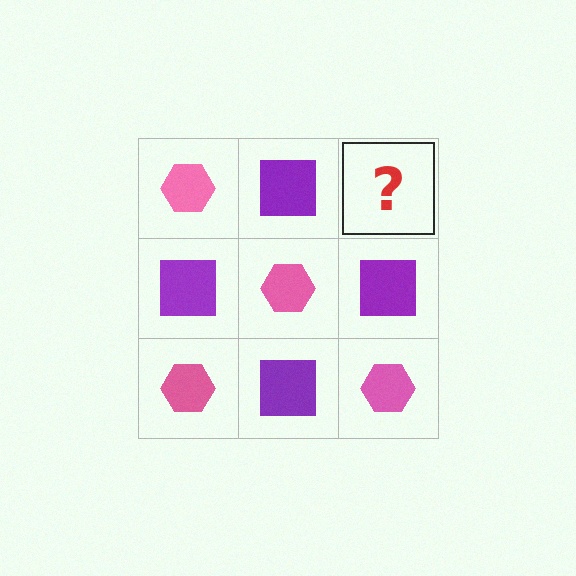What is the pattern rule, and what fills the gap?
The rule is that it alternates pink hexagon and purple square in a checkerboard pattern. The gap should be filled with a pink hexagon.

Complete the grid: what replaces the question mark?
The question mark should be replaced with a pink hexagon.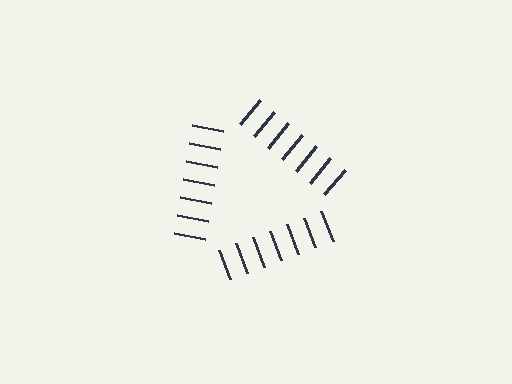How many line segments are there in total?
21 — 7 along each of the 3 edges.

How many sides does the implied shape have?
3 sides — the line-ends trace a triangle.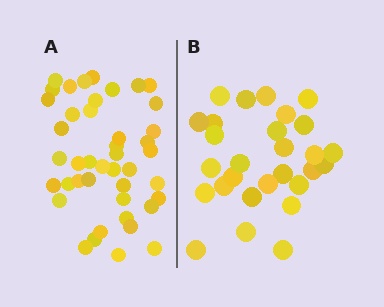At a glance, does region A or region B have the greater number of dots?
Region A (the left region) has more dots.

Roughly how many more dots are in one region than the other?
Region A has approximately 15 more dots than region B.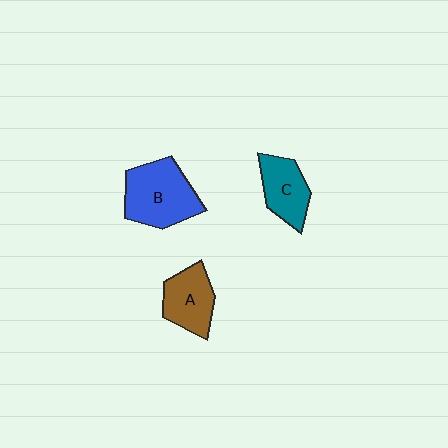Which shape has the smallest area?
Shape C (teal).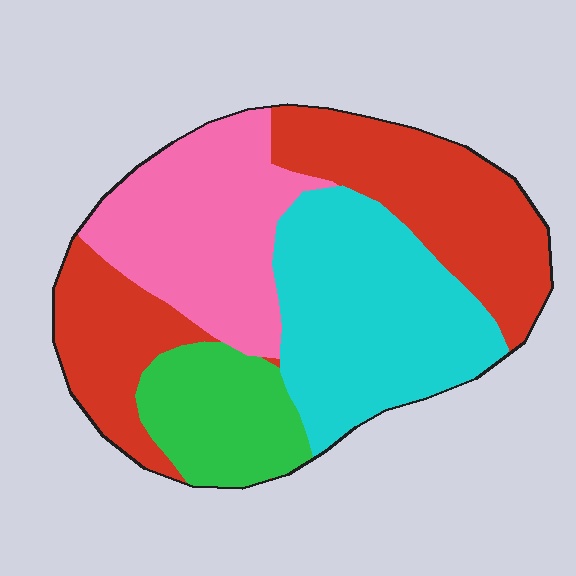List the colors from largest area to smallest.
From largest to smallest: red, cyan, pink, green.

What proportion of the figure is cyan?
Cyan covers roughly 30% of the figure.